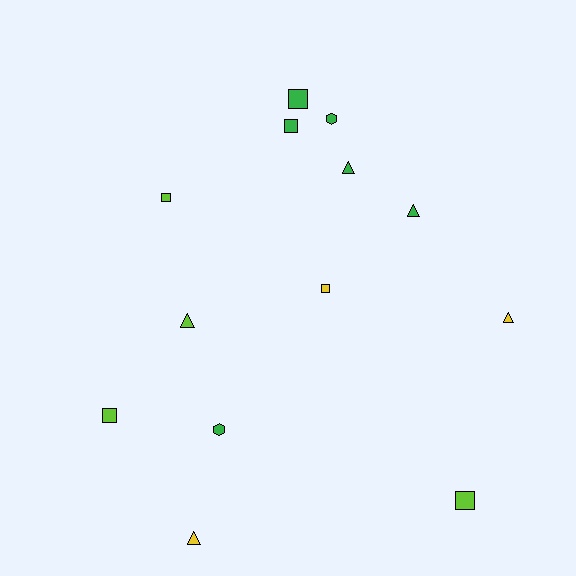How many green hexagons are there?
There are 2 green hexagons.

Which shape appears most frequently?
Square, with 6 objects.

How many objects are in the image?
There are 13 objects.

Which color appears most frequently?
Green, with 6 objects.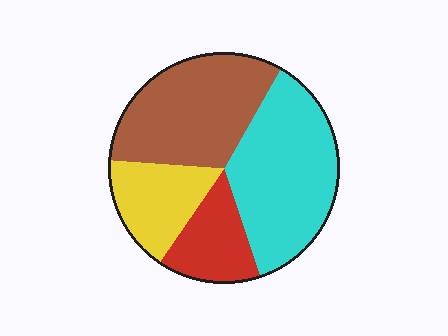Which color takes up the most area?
Cyan, at roughly 35%.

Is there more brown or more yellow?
Brown.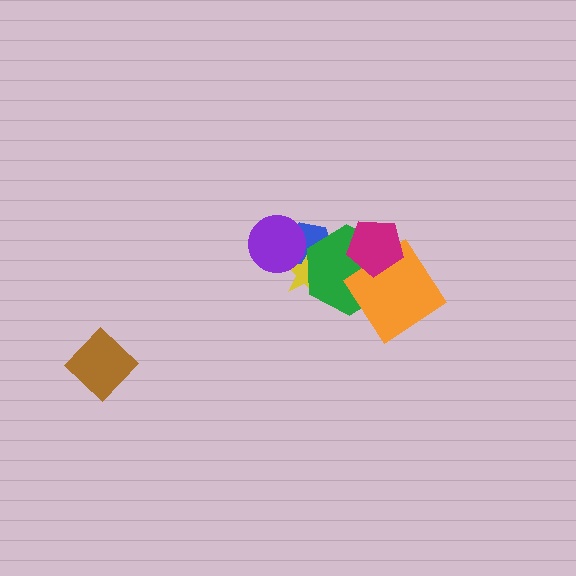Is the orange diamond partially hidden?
Yes, it is partially covered by another shape.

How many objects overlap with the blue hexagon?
3 objects overlap with the blue hexagon.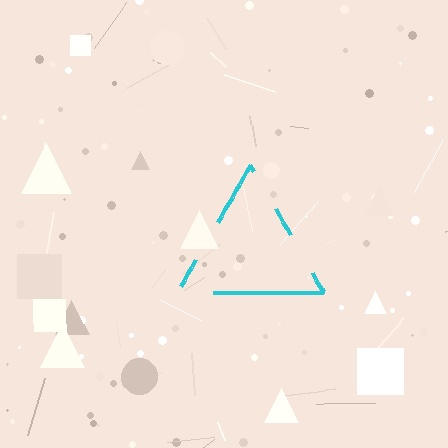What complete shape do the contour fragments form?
The contour fragments form a triangle.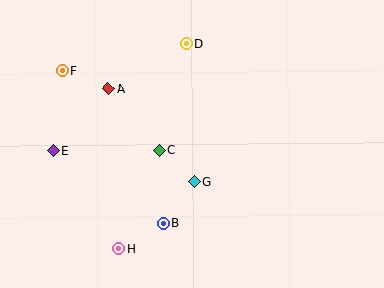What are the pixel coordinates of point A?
Point A is at (108, 89).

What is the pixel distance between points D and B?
The distance between D and B is 181 pixels.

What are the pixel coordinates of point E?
Point E is at (53, 151).